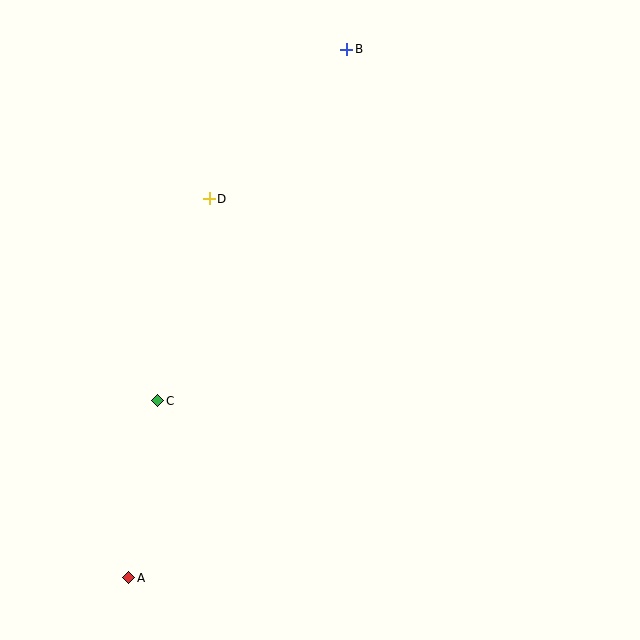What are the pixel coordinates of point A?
Point A is at (129, 577).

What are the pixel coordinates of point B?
Point B is at (346, 50).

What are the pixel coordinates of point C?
Point C is at (158, 401).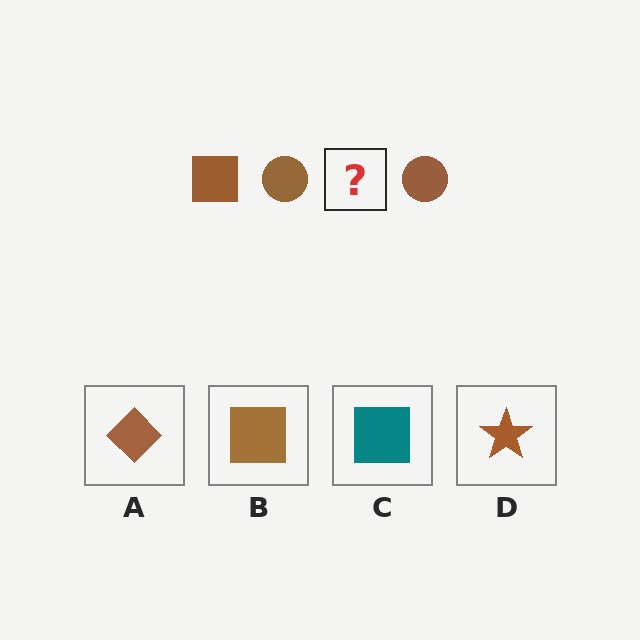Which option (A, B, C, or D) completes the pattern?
B.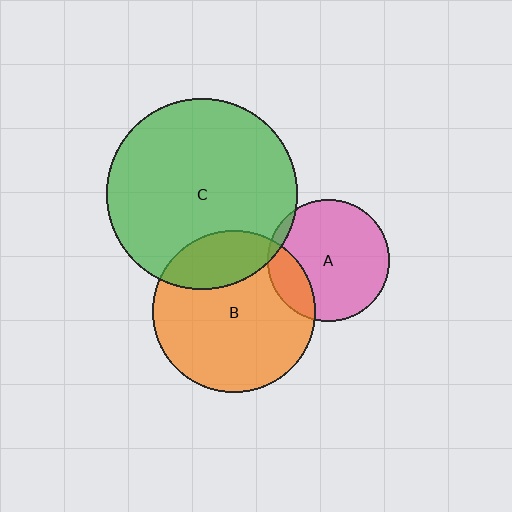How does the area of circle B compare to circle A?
Approximately 1.8 times.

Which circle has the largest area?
Circle C (green).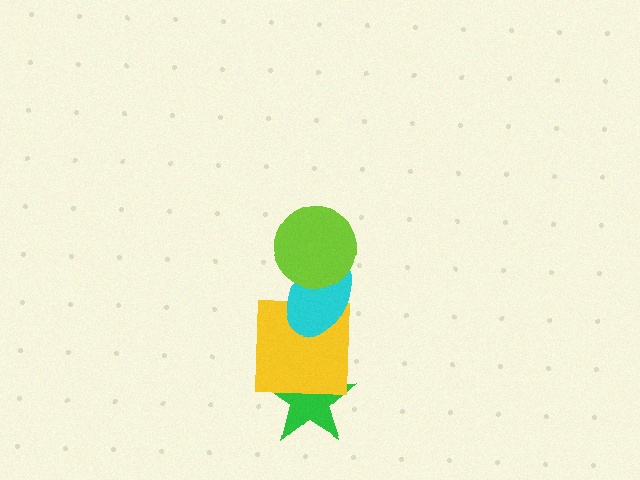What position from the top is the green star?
The green star is 4th from the top.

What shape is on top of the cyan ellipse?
The lime circle is on top of the cyan ellipse.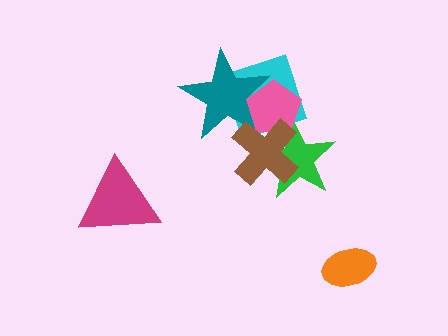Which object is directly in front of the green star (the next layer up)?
The pink pentagon is directly in front of the green star.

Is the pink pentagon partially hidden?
Yes, it is partially covered by another shape.